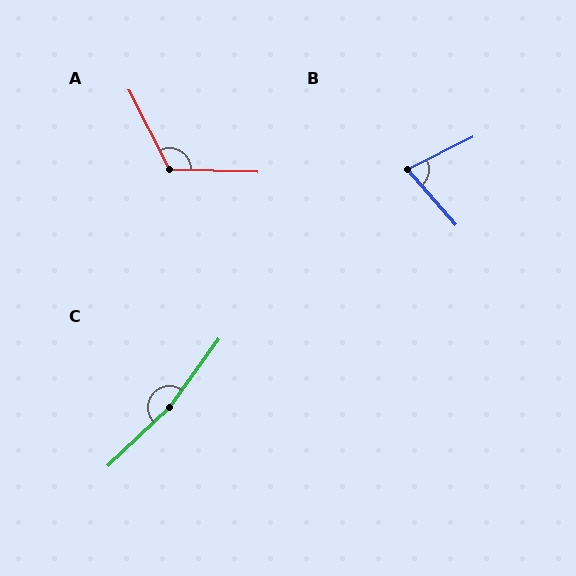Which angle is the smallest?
B, at approximately 75 degrees.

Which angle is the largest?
C, at approximately 170 degrees.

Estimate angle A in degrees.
Approximately 119 degrees.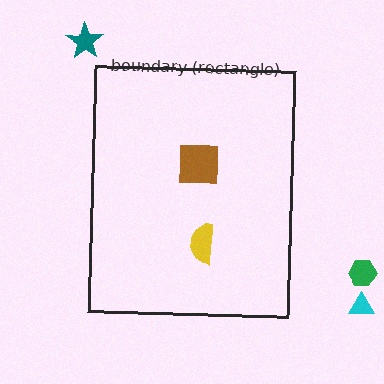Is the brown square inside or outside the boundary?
Inside.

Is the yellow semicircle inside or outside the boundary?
Inside.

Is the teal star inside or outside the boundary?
Outside.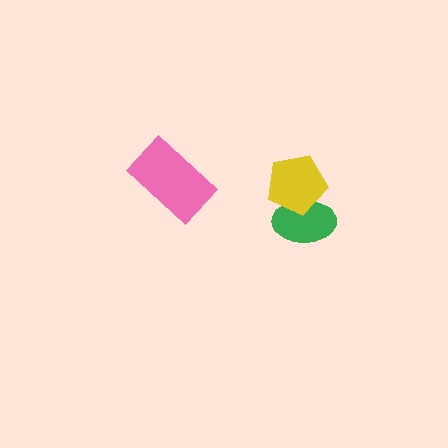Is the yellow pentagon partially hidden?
No, no other shape covers it.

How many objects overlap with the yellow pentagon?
1 object overlaps with the yellow pentagon.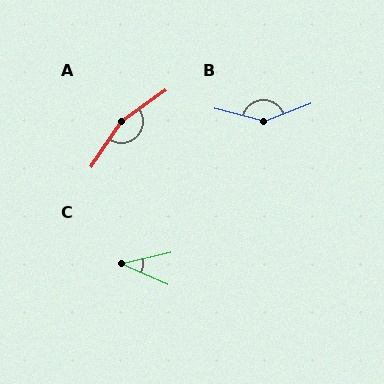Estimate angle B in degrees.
Approximately 144 degrees.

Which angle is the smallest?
C, at approximately 37 degrees.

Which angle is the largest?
A, at approximately 159 degrees.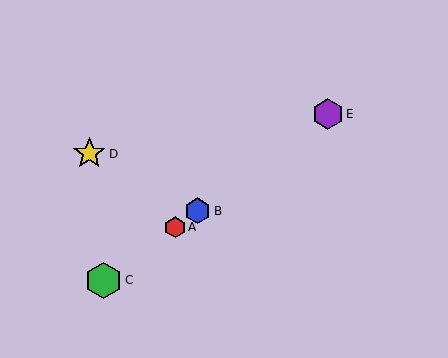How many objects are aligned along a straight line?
4 objects (A, B, C, E) are aligned along a straight line.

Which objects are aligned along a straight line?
Objects A, B, C, E are aligned along a straight line.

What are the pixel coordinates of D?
Object D is at (89, 154).